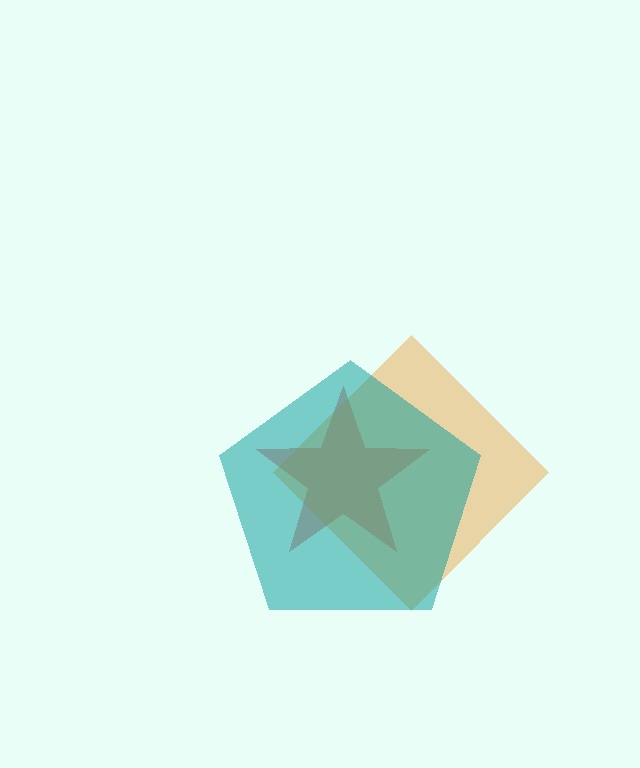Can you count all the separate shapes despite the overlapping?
Yes, there are 3 separate shapes.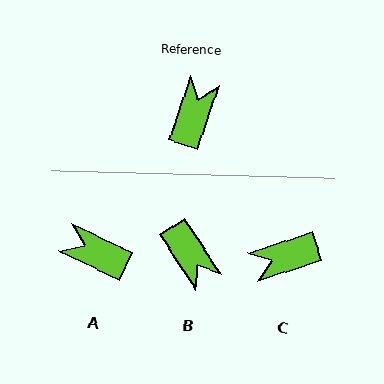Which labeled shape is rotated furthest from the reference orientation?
B, about 129 degrees away.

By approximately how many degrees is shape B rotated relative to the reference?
Approximately 129 degrees clockwise.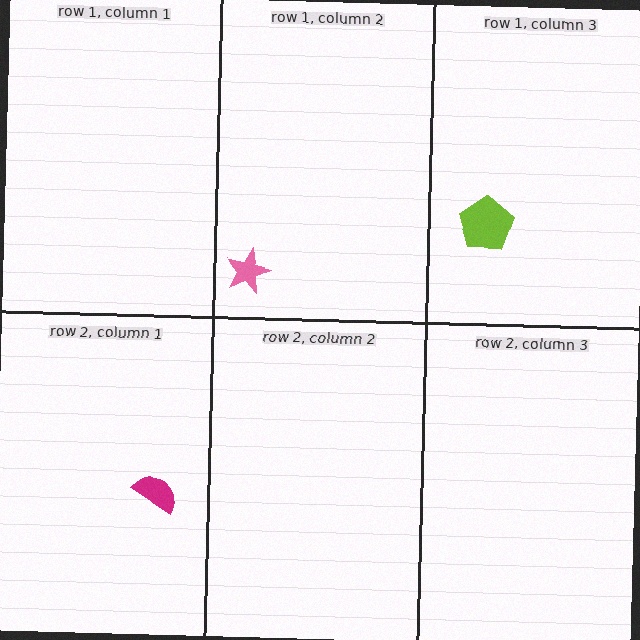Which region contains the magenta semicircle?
The row 2, column 1 region.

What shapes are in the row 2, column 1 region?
The magenta semicircle.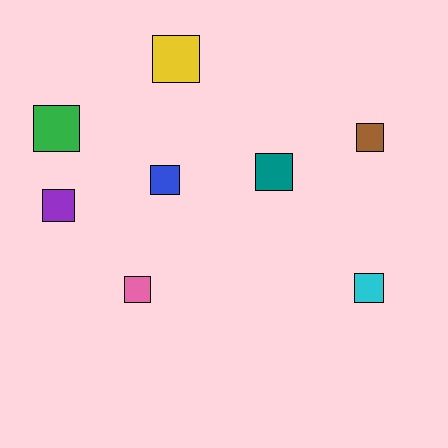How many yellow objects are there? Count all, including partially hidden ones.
There is 1 yellow object.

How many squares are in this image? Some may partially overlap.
There are 8 squares.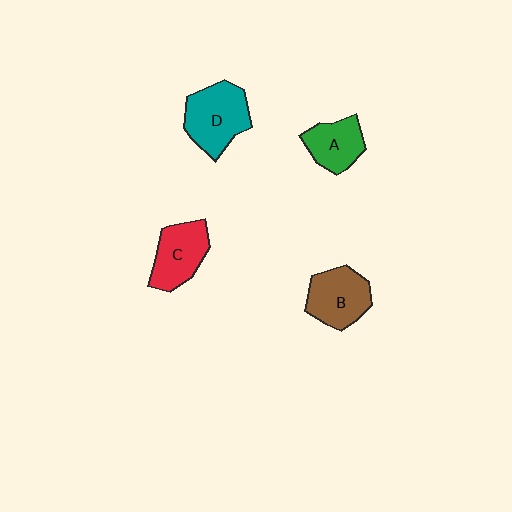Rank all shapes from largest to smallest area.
From largest to smallest: D (teal), B (brown), C (red), A (green).